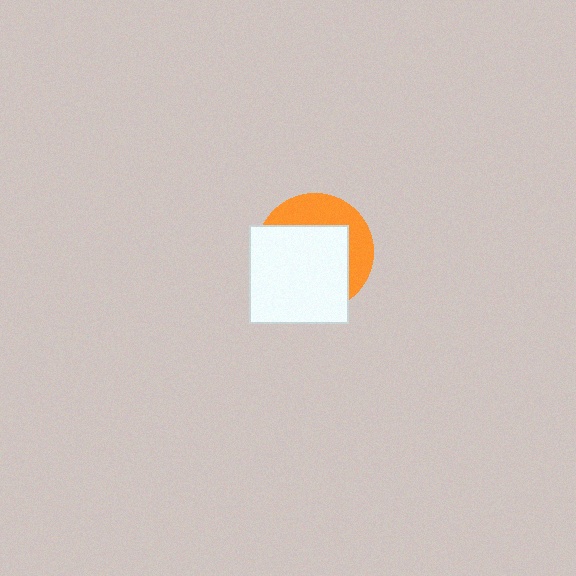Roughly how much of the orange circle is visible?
A small part of it is visible (roughly 35%).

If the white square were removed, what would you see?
You would see the complete orange circle.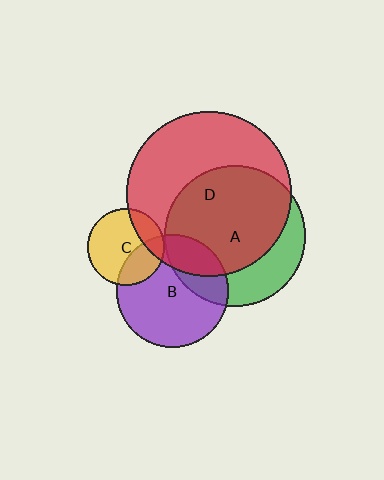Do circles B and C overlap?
Yes.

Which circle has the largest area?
Circle D (red).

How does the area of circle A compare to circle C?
Approximately 3.4 times.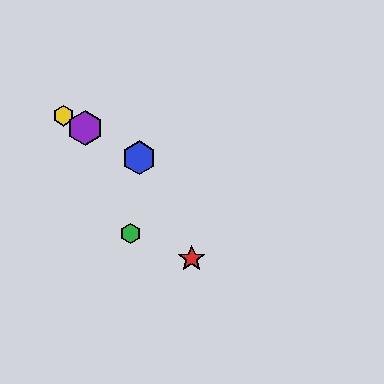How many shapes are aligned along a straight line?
3 shapes (the blue hexagon, the yellow hexagon, the purple hexagon) are aligned along a straight line.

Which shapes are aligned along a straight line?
The blue hexagon, the yellow hexagon, the purple hexagon are aligned along a straight line.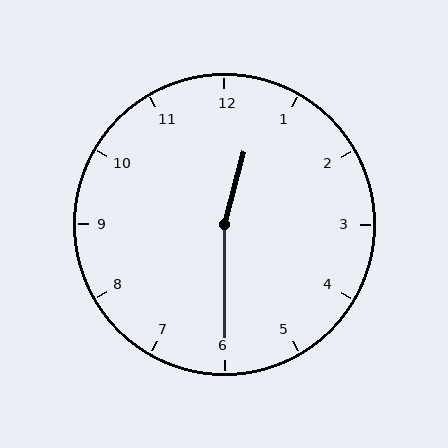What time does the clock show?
12:30.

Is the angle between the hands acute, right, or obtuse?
It is obtuse.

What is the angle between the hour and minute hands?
Approximately 165 degrees.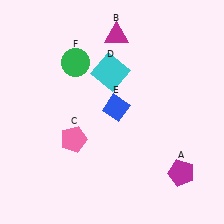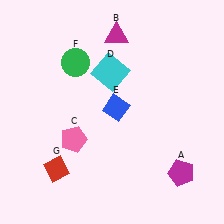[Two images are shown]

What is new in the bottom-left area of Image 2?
A red diamond (G) was added in the bottom-left area of Image 2.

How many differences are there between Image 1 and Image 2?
There is 1 difference between the two images.